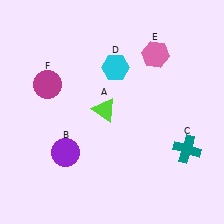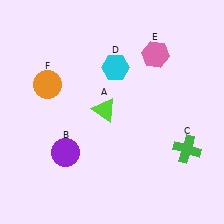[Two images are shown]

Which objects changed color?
C changed from teal to green. F changed from magenta to orange.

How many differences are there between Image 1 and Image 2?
There are 2 differences between the two images.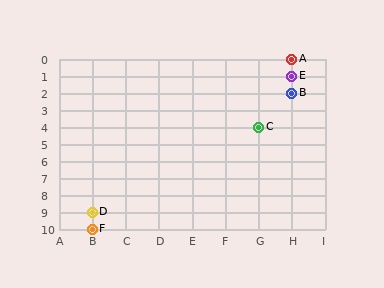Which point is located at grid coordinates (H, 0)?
Point A is at (H, 0).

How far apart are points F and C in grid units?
Points F and C are 5 columns and 6 rows apart (about 7.8 grid units diagonally).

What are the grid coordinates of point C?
Point C is at grid coordinates (G, 4).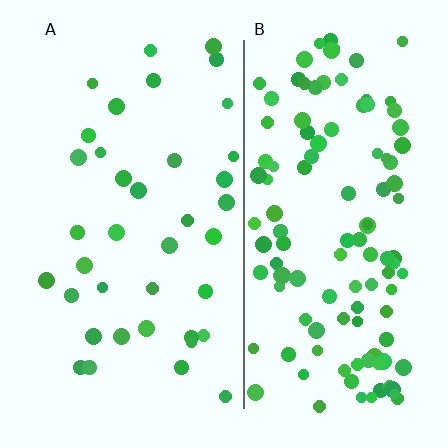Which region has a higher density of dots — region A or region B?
B (the right).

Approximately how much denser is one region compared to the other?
Approximately 3.2× — region B over region A.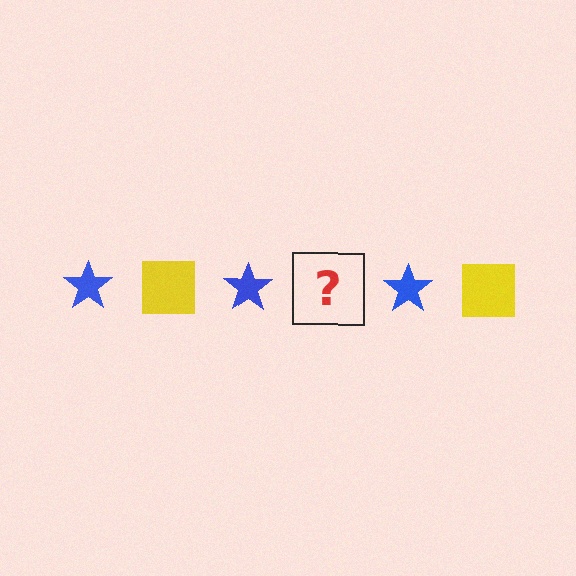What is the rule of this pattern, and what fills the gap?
The rule is that the pattern alternates between blue star and yellow square. The gap should be filled with a yellow square.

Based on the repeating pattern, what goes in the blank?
The blank should be a yellow square.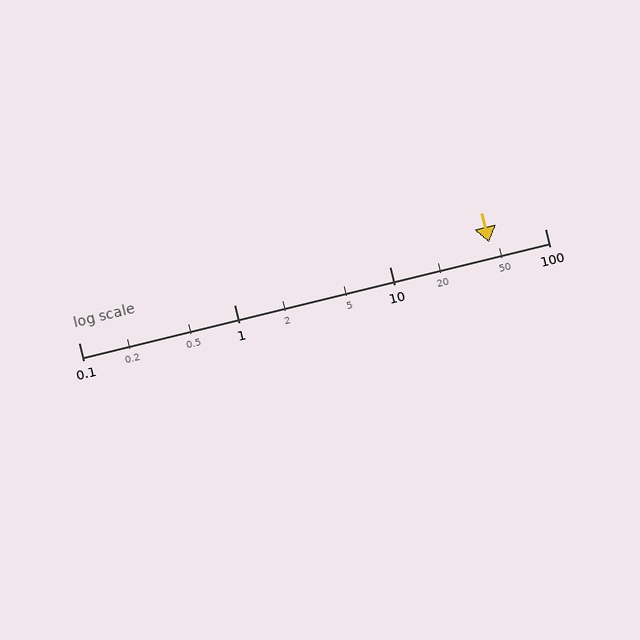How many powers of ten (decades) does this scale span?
The scale spans 3 decades, from 0.1 to 100.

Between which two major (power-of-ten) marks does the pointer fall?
The pointer is between 10 and 100.